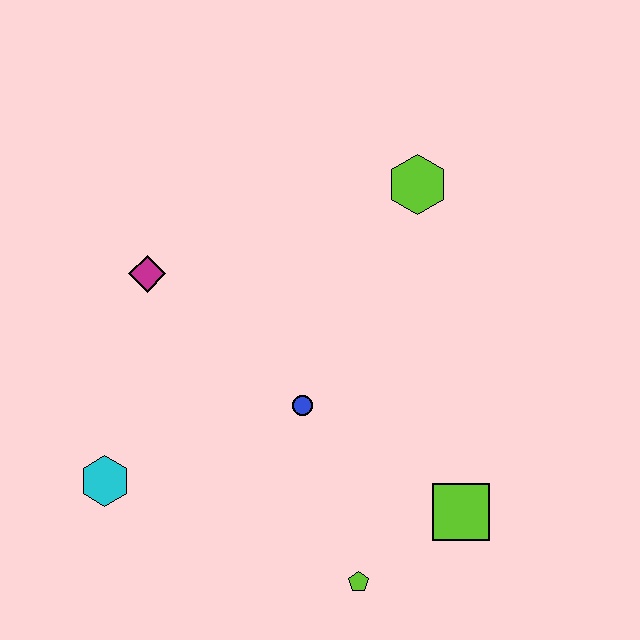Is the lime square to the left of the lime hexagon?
No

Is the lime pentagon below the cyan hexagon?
Yes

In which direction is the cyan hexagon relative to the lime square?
The cyan hexagon is to the left of the lime square.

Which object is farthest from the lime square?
The magenta diamond is farthest from the lime square.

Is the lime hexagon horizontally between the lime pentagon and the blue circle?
No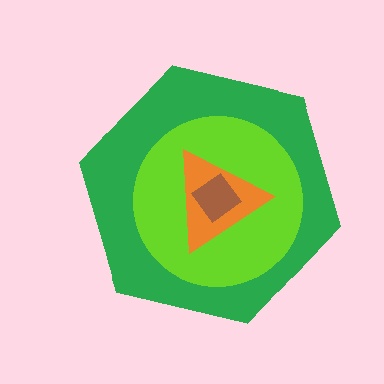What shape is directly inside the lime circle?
The orange triangle.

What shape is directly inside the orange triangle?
The brown diamond.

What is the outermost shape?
The green hexagon.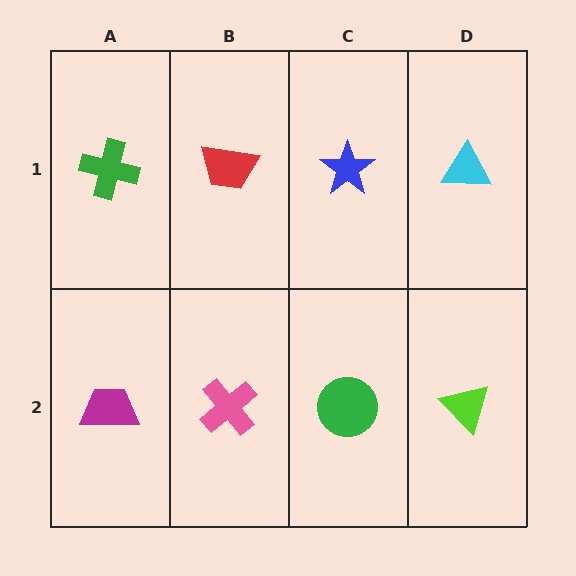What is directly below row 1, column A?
A magenta trapezoid.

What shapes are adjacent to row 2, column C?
A blue star (row 1, column C), a pink cross (row 2, column B), a lime triangle (row 2, column D).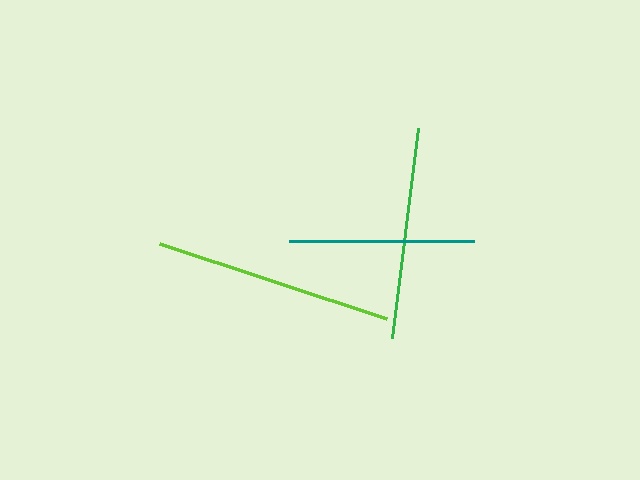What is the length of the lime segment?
The lime segment is approximately 239 pixels long.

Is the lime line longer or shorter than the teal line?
The lime line is longer than the teal line.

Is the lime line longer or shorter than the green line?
The lime line is longer than the green line.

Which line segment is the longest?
The lime line is the longest at approximately 239 pixels.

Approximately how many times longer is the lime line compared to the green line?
The lime line is approximately 1.1 times the length of the green line.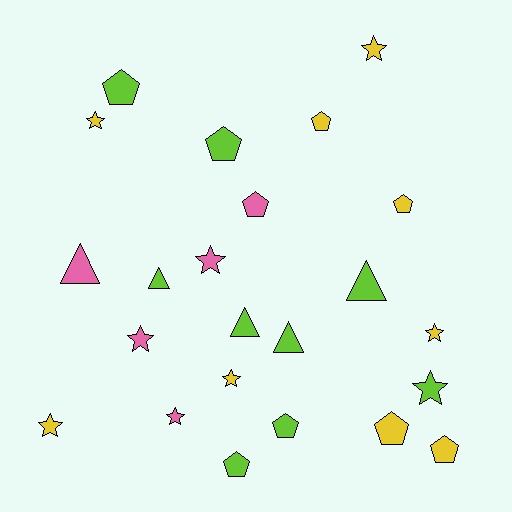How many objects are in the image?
There are 23 objects.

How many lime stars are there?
There is 1 lime star.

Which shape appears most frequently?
Pentagon, with 9 objects.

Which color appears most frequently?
Lime, with 9 objects.